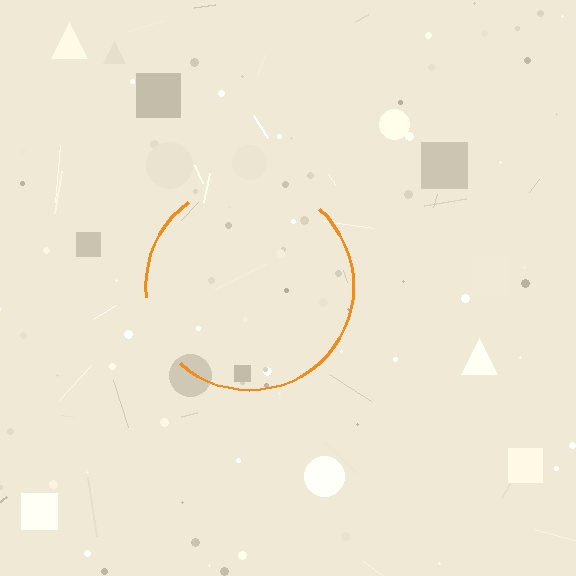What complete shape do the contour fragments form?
The contour fragments form a circle.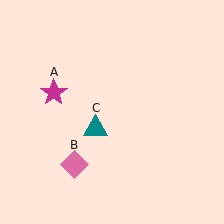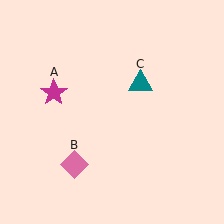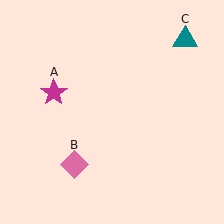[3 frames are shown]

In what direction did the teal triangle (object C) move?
The teal triangle (object C) moved up and to the right.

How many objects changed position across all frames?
1 object changed position: teal triangle (object C).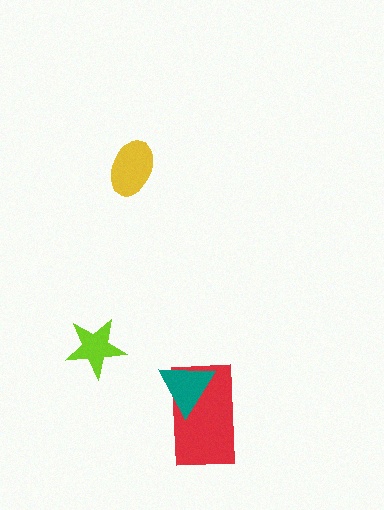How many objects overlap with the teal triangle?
1 object overlaps with the teal triangle.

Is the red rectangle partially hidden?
Yes, it is partially covered by another shape.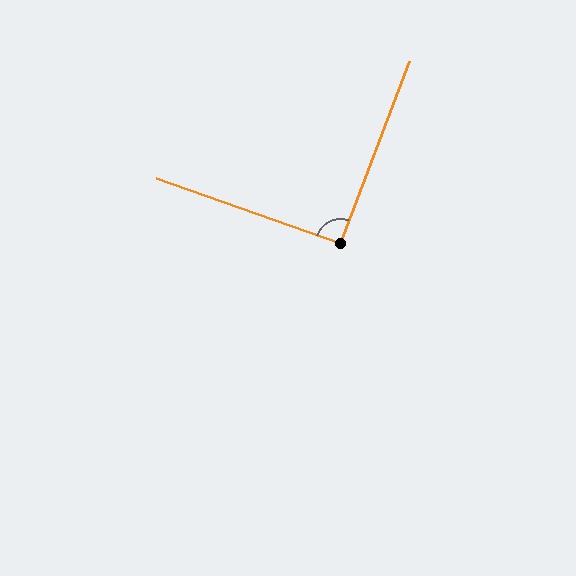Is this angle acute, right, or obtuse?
It is approximately a right angle.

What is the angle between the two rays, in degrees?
Approximately 91 degrees.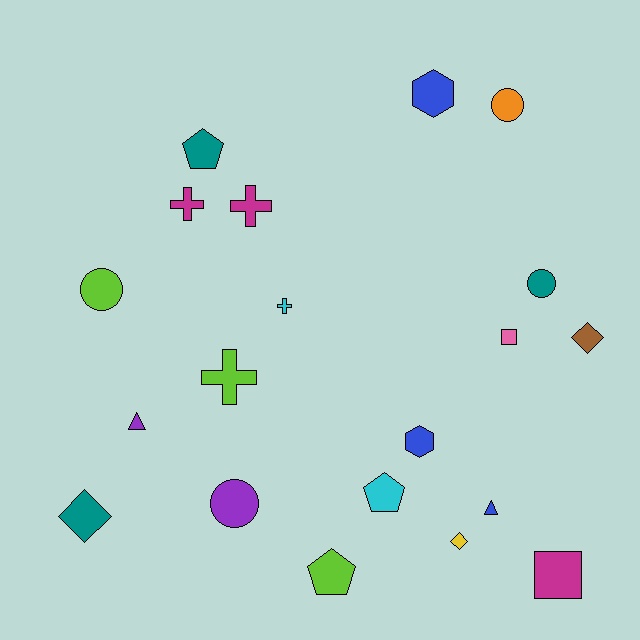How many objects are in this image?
There are 20 objects.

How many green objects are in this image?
There are no green objects.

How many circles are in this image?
There are 4 circles.